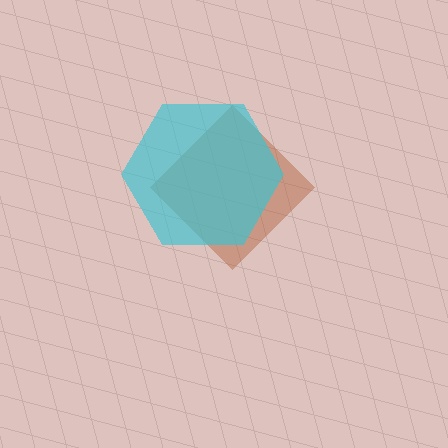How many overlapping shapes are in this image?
There are 2 overlapping shapes in the image.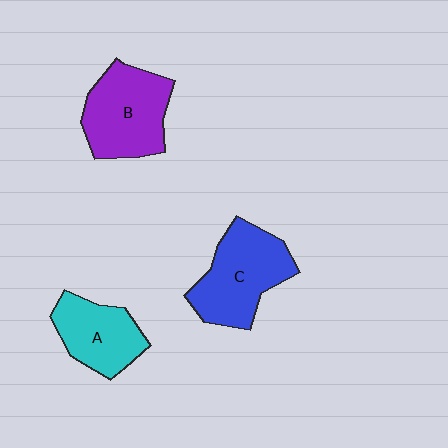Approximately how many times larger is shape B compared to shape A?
Approximately 1.3 times.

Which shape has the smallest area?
Shape A (cyan).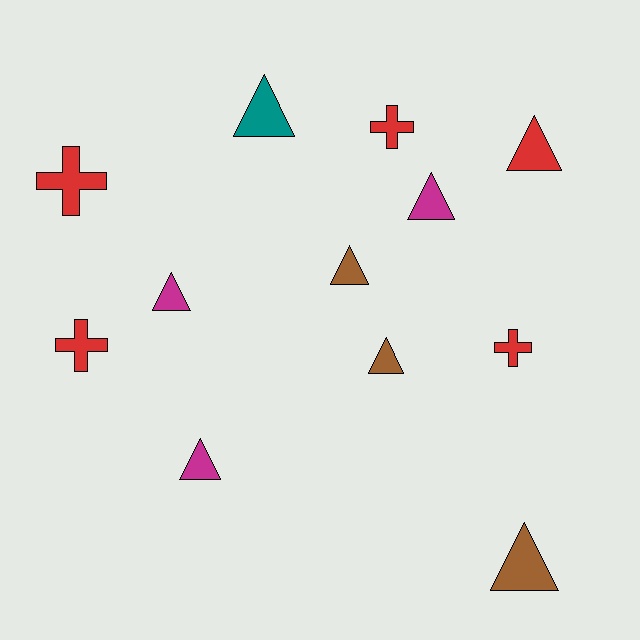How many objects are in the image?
There are 12 objects.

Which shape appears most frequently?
Triangle, with 8 objects.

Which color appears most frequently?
Red, with 5 objects.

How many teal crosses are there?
There are no teal crosses.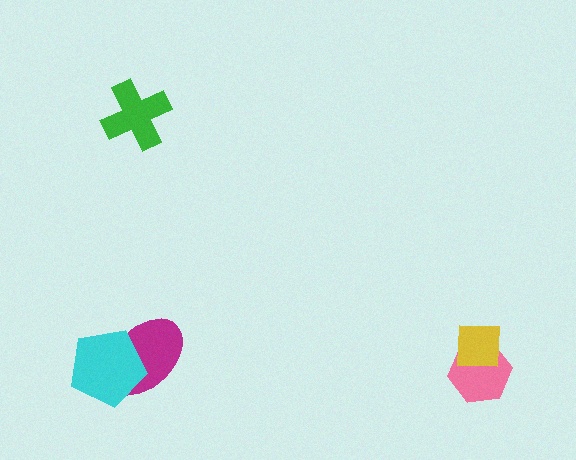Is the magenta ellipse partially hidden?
Yes, it is partially covered by another shape.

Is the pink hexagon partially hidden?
Yes, it is partially covered by another shape.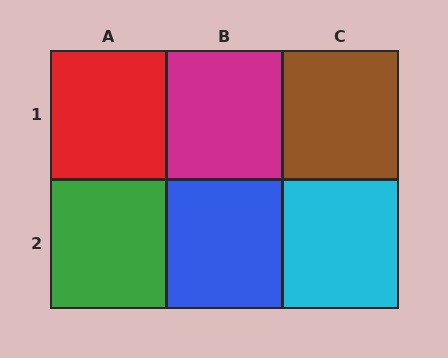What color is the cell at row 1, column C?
Brown.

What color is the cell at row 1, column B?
Magenta.